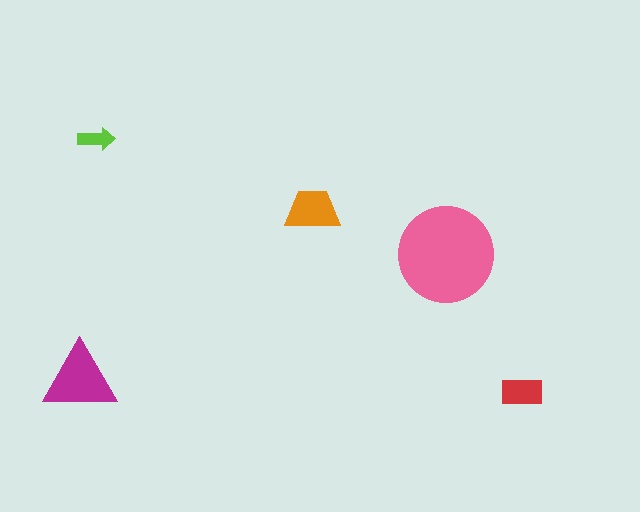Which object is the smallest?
The lime arrow.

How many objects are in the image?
There are 5 objects in the image.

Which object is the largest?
The pink circle.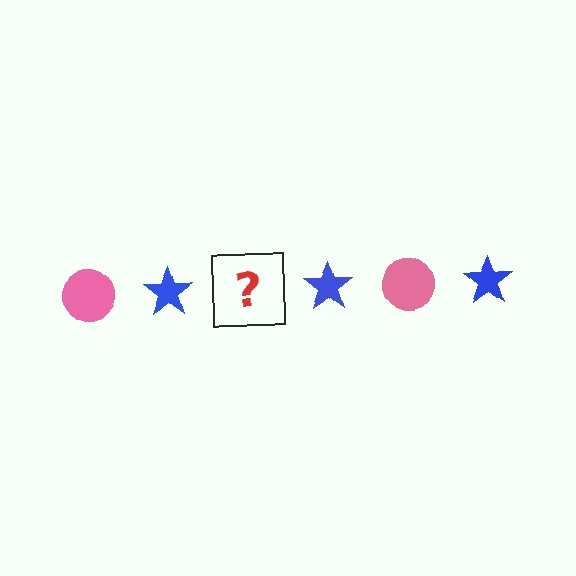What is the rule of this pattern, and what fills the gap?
The rule is that the pattern alternates between pink circle and blue star. The gap should be filled with a pink circle.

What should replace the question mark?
The question mark should be replaced with a pink circle.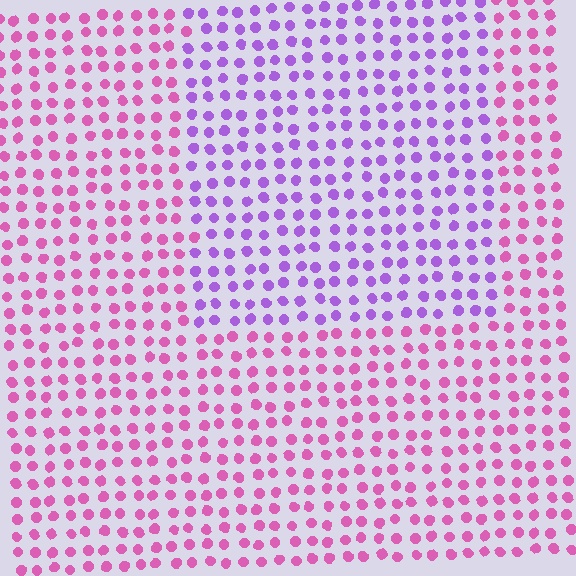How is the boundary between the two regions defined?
The boundary is defined purely by a slight shift in hue (about 43 degrees). Spacing, size, and orientation are identical on both sides.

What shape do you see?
I see a rectangle.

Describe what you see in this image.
The image is filled with small pink elements in a uniform arrangement. A rectangle-shaped region is visible where the elements are tinted to a slightly different hue, forming a subtle color boundary.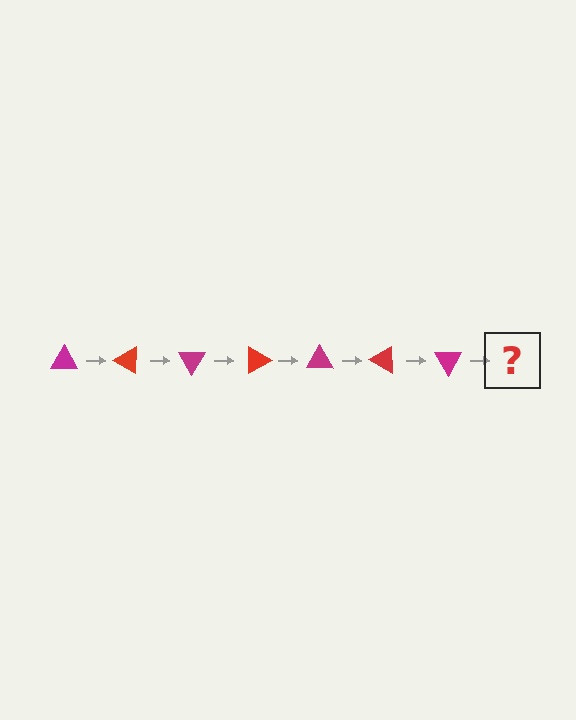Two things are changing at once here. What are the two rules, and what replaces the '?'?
The two rules are that it rotates 30 degrees each step and the color cycles through magenta and red. The '?' should be a red triangle, rotated 210 degrees from the start.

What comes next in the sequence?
The next element should be a red triangle, rotated 210 degrees from the start.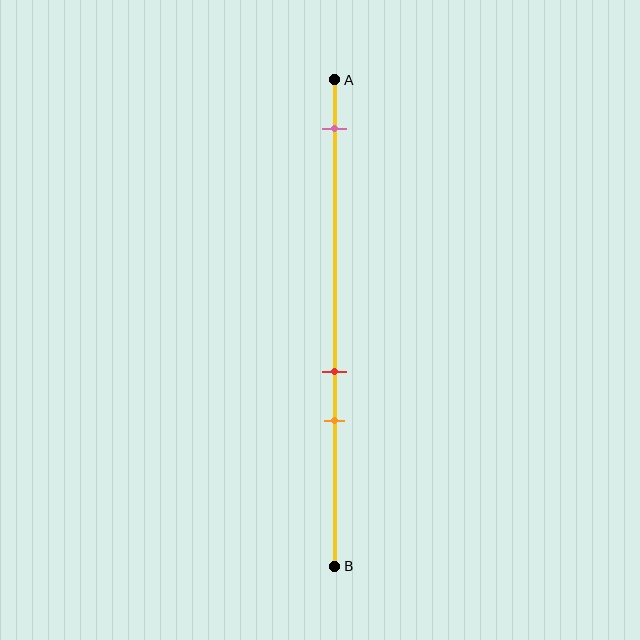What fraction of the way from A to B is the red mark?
The red mark is approximately 60% (0.6) of the way from A to B.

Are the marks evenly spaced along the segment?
No, the marks are not evenly spaced.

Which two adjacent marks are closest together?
The red and orange marks are the closest adjacent pair.